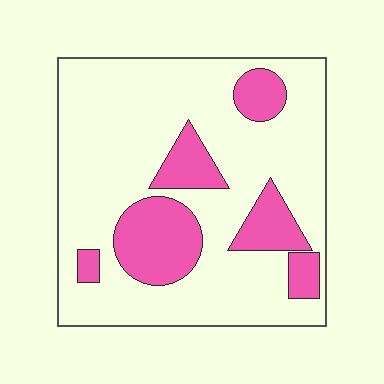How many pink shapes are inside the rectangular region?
6.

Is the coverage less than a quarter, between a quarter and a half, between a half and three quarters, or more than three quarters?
Less than a quarter.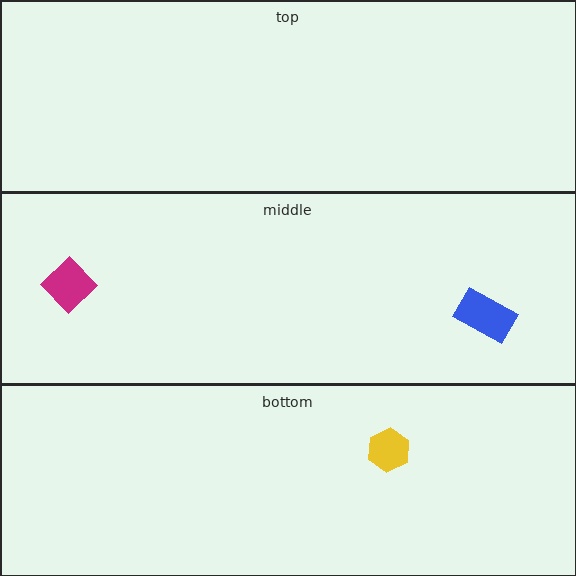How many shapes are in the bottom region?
1.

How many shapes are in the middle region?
2.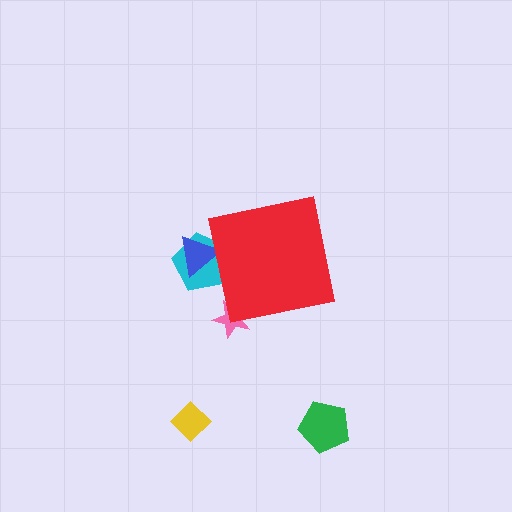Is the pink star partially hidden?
Yes, the pink star is partially hidden behind the red square.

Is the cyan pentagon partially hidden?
Yes, the cyan pentagon is partially hidden behind the red square.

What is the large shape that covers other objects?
A red square.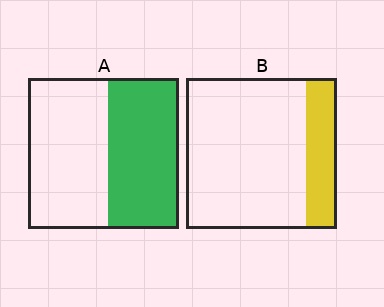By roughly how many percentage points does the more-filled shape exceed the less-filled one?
By roughly 25 percentage points (A over B).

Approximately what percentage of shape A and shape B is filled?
A is approximately 45% and B is approximately 20%.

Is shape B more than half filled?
No.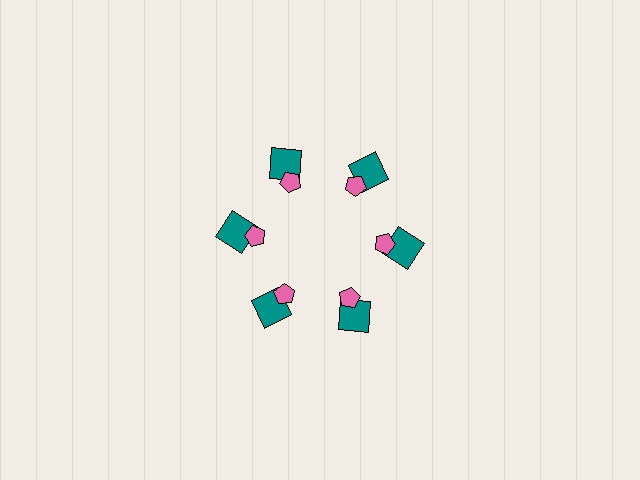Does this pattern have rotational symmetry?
Yes, this pattern has 6-fold rotational symmetry. It looks the same after rotating 60 degrees around the center.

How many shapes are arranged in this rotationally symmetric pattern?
There are 12 shapes, arranged in 6 groups of 2.